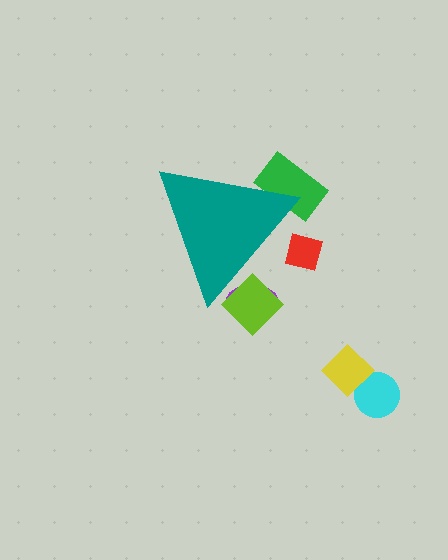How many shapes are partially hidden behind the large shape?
4 shapes are partially hidden.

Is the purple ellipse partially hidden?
Yes, the purple ellipse is partially hidden behind the teal triangle.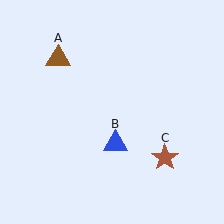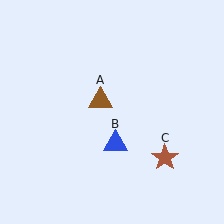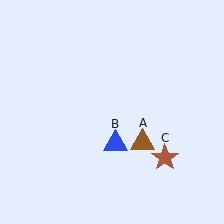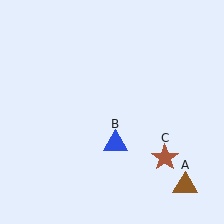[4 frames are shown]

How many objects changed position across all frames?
1 object changed position: brown triangle (object A).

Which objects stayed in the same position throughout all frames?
Blue triangle (object B) and brown star (object C) remained stationary.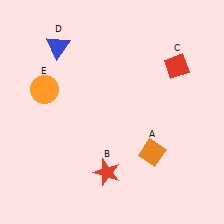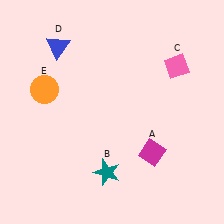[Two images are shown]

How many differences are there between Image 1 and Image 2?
There are 3 differences between the two images.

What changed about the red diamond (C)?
In Image 1, C is red. In Image 2, it changed to pink.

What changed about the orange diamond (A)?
In Image 1, A is orange. In Image 2, it changed to magenta.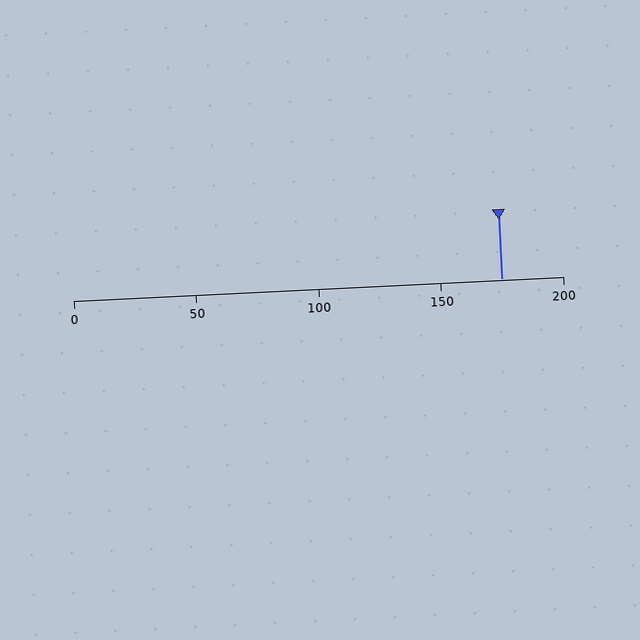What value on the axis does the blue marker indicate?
The marker indicates approximately 175.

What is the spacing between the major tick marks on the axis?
The major ticks are spaced 50 apart.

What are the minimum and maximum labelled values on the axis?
The axis runs from 0 to 200.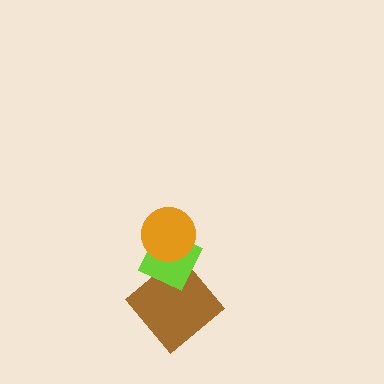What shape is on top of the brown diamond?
The lime diamond is on top of the brown diamond.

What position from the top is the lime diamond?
The lime diamond is 2nd from the top.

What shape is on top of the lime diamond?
The orange circle is on top of the lime diamond.